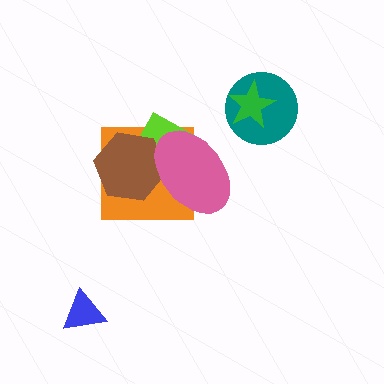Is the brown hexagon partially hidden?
Yes, it is partially covered by another shape.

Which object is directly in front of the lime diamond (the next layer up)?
The brown hexagon is directly in front of the lime diamond.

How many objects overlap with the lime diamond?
3 objects overlap with the lime diamond.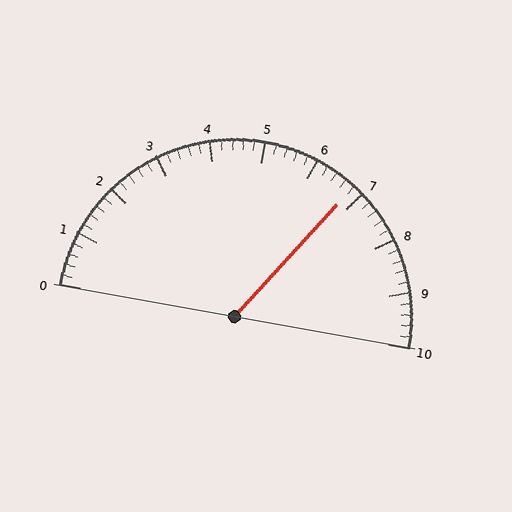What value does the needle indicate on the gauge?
The needle indicates approximately 6.8.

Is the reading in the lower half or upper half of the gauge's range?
The reading is in the upper half of the range (0 to 10).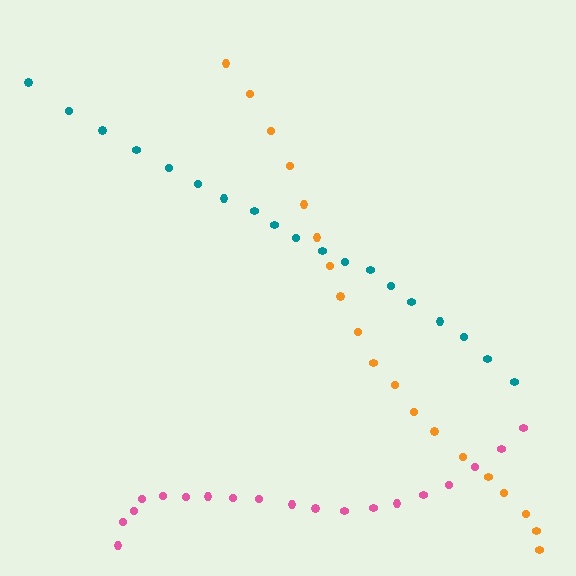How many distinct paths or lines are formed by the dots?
There are 3 distinct paths.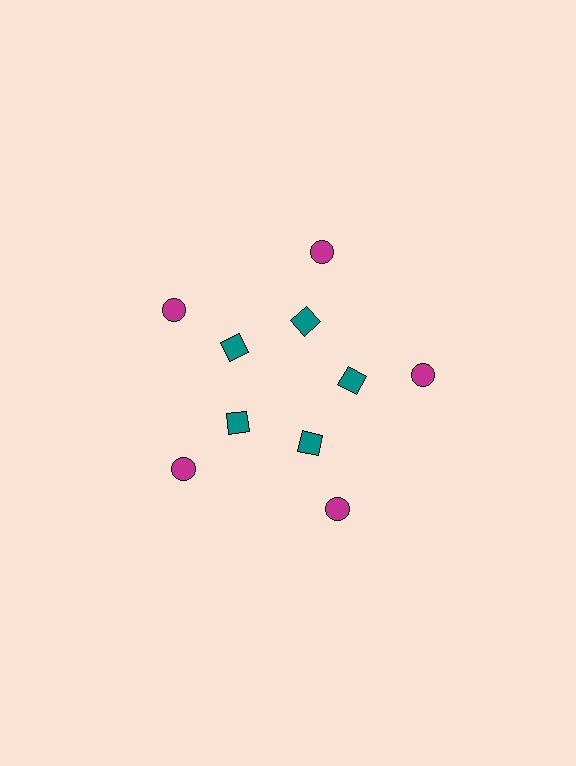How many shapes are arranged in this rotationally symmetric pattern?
There are 10 shapes, arranged in 5 groups of 2.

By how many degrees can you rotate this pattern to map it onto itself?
The pattern maps onto itself every 72 degrees of rotation.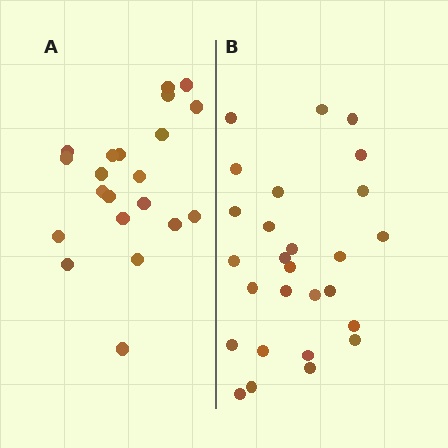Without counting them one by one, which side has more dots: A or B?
Region B (the right region) has more dots.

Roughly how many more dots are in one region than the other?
Region B has about 6 more dots than region A.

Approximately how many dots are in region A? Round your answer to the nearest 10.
About 20 dots. (The exact count is 21, which rounds to 20.)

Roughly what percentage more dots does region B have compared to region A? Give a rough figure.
About 30% more.